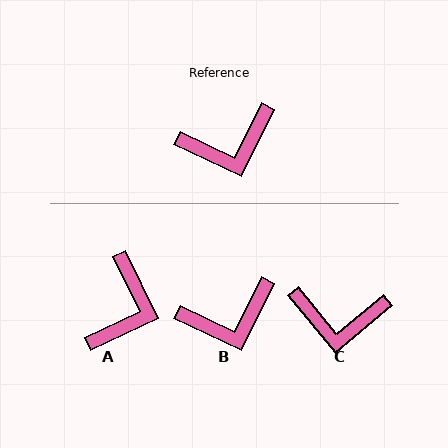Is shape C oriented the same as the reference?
No, it is off by about 25 degrees.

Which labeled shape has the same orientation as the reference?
B.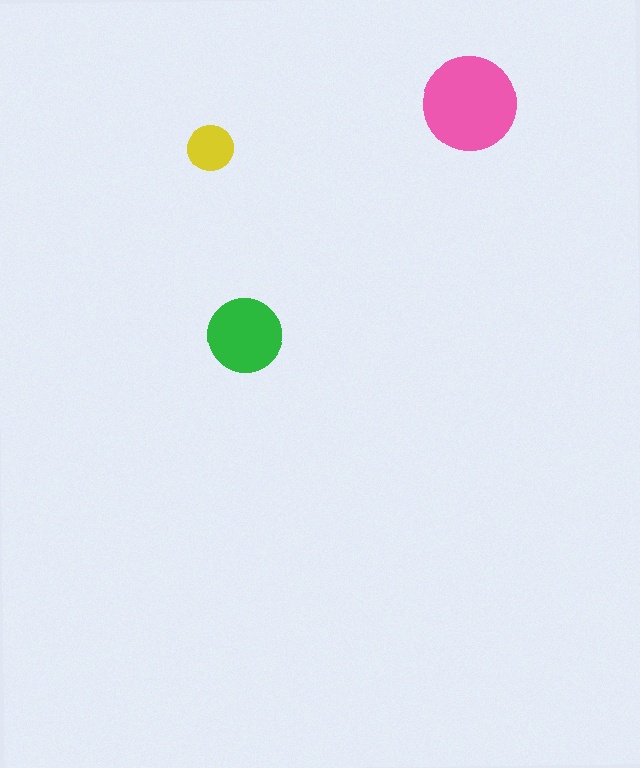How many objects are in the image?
There are 3 objects in the image.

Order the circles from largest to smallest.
the pink one, the green one, the yellow one.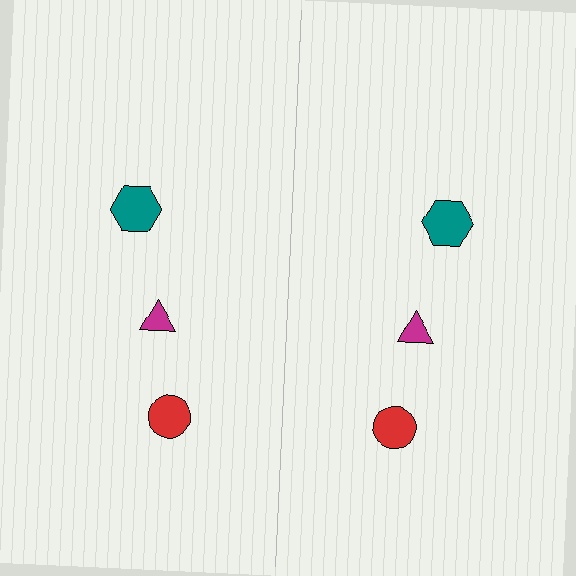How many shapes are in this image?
There are 6 shapes in this image.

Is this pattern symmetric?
Yes, this pattern has bilateral (reflection) symmetry.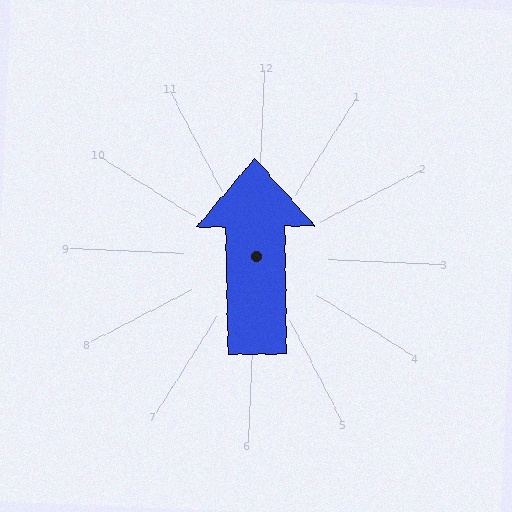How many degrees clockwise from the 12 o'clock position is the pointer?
Approximately 357 degrees.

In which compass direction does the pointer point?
North.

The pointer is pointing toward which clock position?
Roughly 12 o'clock.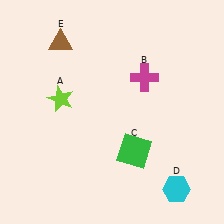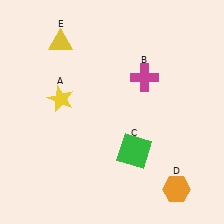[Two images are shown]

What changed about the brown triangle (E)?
In Image 1, E is brown. In Image 2, it changed to yellow.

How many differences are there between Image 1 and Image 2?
There are 3 differences between the two images.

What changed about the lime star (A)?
In Image 1, A is lime. In Image 2, it changed to yellow.